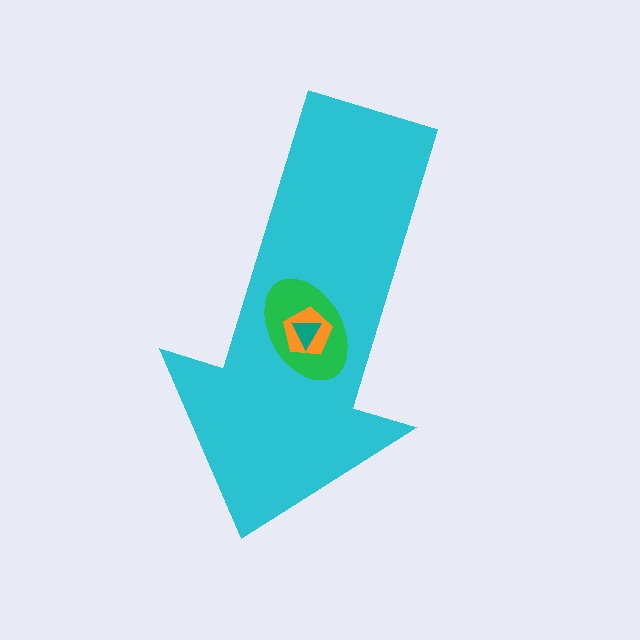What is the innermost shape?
The teal triangle.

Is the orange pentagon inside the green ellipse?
Yes.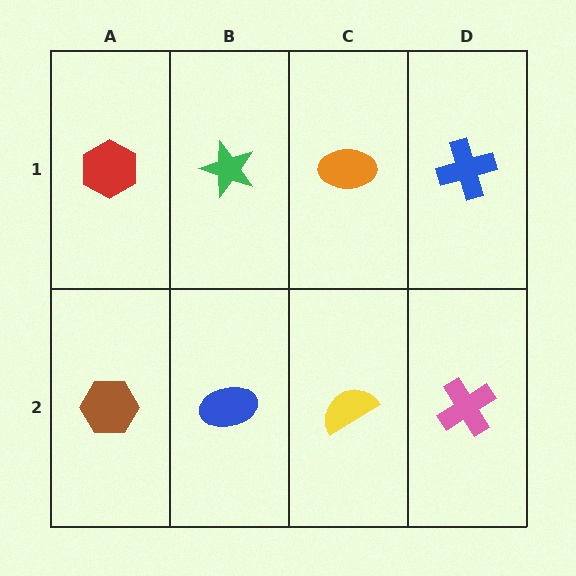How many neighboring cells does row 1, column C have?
3.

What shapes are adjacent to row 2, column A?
A red hexagon (row 1, column A), a blue ellipse (row 2, column B).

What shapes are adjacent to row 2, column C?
An orange ellipse (row 1, column C), a blue ellipse (row 2, column B), a pink cross (row 2, column D).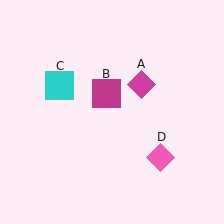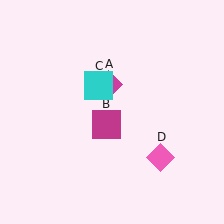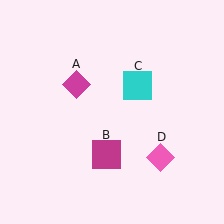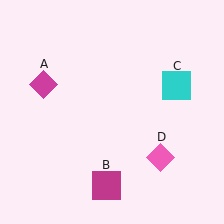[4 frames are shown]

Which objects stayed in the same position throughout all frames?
Pink diamond (object D) remained stationary.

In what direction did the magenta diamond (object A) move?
The magenta diamond (object A) moved left.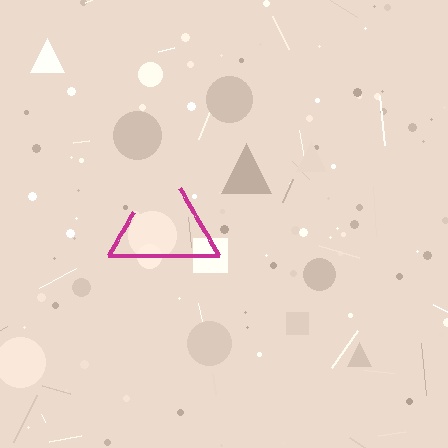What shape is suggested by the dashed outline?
The dashed outline suggests a triangle.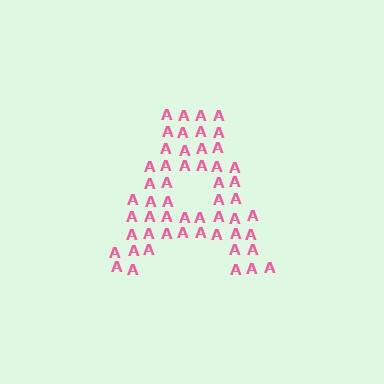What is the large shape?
The large shape is the letter A.